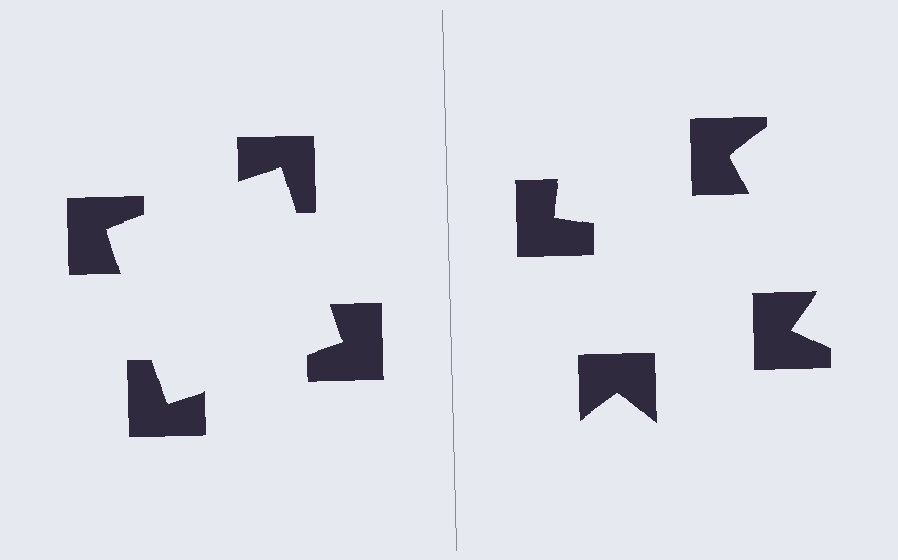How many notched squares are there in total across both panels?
8 — 4 on each side.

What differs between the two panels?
The notched squares are positioned identically on both sides; only the wedge orientations differ. On the left they align to a square; on the right they are misaligned.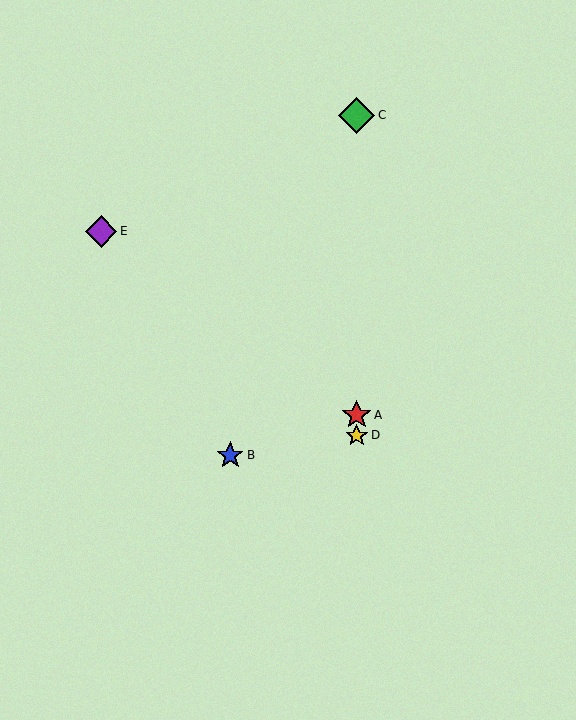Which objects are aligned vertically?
Objects A, C, D are aligned vertically.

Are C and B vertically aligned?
No, C is at x≈357 and B is at x≈230.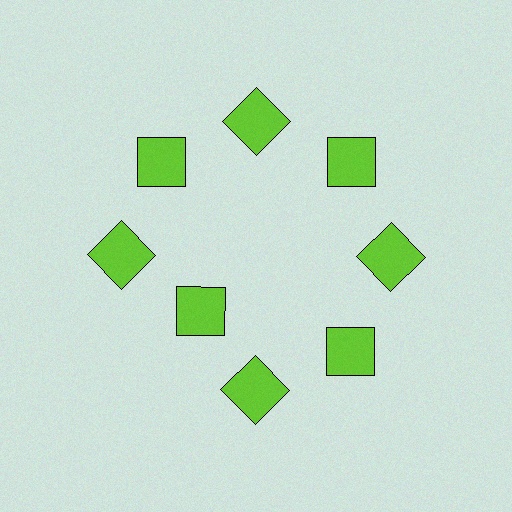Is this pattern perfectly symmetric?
No. The 8 lime squares are arranged in a ring, but one element near the 8 o'clock position is pulled inward toward the center, breaking the 8-fold rotational symmetry.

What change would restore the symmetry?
The symmetry would be restored by moving it outward, back onto the ring so that all 8 squares sit at equal angles and equal distance from the center.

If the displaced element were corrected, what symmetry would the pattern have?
It would have 8-fold rotational symmetry — the pattern would map onto itself every 45 degrees.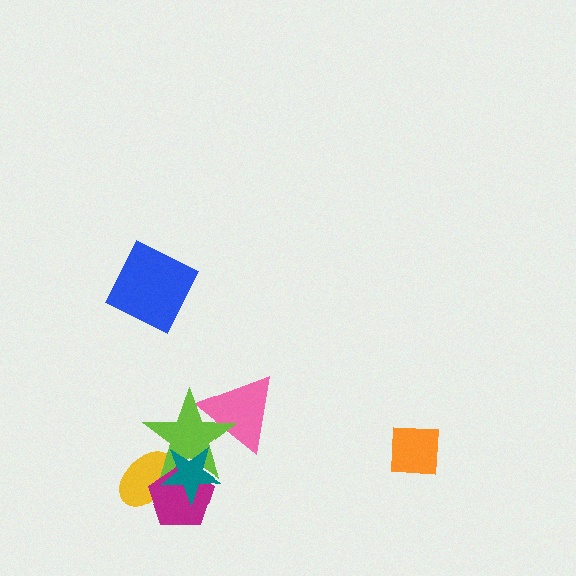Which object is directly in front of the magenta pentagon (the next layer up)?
The lime star is directly in front of the magenta pentagon.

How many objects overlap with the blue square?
0 objects overlap with the blue square.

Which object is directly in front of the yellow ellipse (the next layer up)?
The magenta pentagon is directly in front of the yellow ellipse.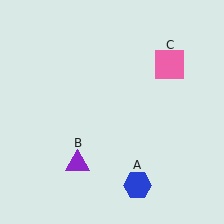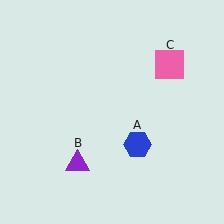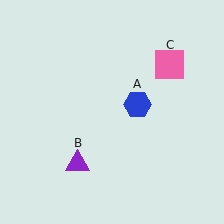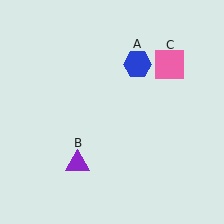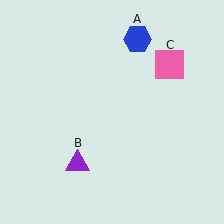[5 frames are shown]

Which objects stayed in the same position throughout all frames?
Purple triangle (object B) and pink square (object C) remained stationary.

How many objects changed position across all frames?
1 object changed position: blue hexagon (object A).